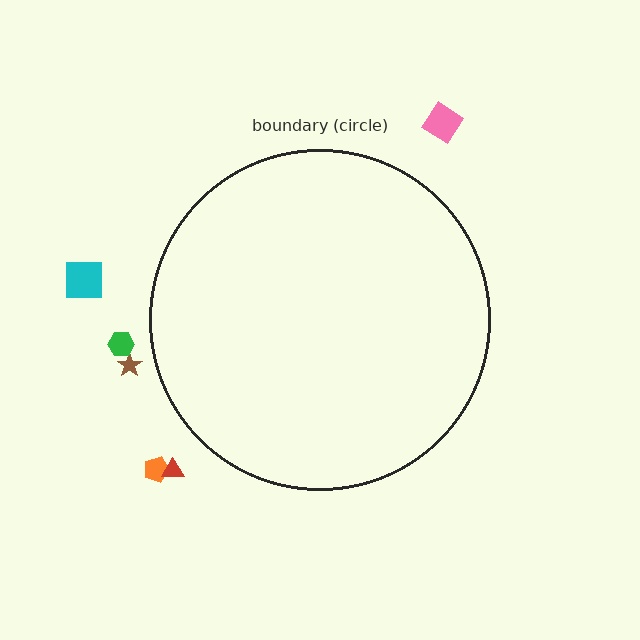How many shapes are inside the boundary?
0 inside, 6 outside.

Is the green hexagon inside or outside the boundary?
Outside.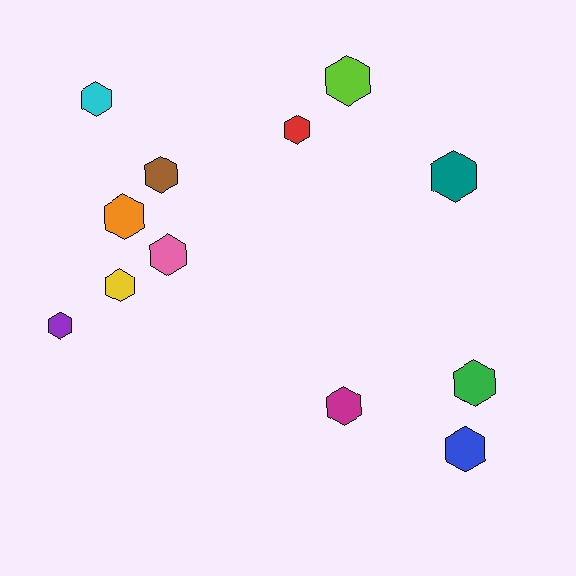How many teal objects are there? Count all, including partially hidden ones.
There is 1 teal object.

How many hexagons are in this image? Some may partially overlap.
There are 12 hexagons.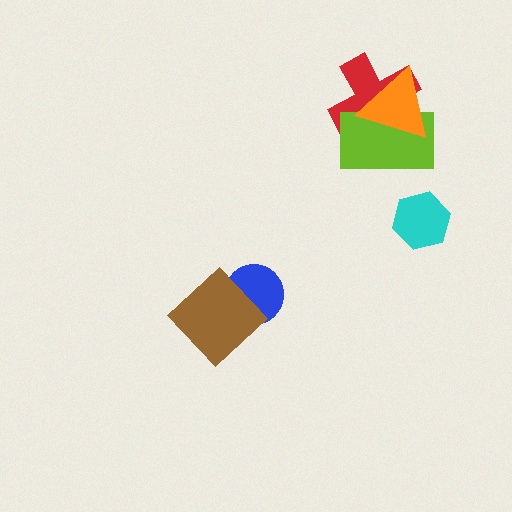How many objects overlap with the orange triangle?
2 objects overlap with the orange triangle.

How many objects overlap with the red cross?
2 objects overlap with the red cross.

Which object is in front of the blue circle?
The brown diamond is in front of the blue circle.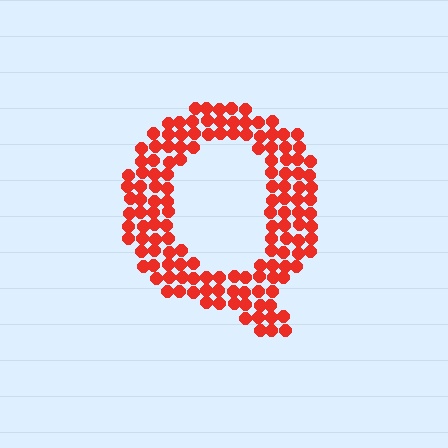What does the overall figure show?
The overall figure shows the letter Q.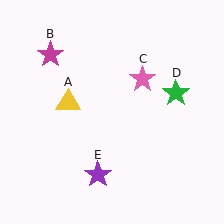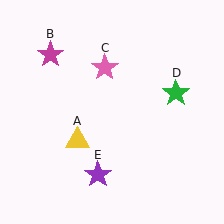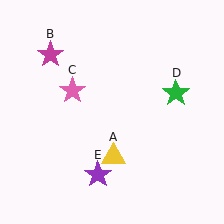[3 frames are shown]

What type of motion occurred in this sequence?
The yellow triangle (object A), pink star (object C) rotated counterclockwise around the center of the scene.